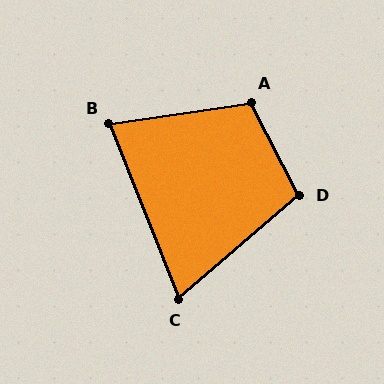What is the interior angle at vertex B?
Approximately 77 degrees (acute).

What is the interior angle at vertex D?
Approximately 103 degrees (obtuse).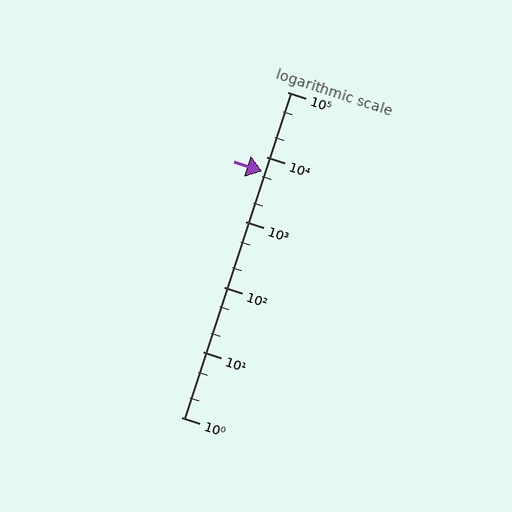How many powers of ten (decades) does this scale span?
The scale spans 5 decades, from 1 to 100000.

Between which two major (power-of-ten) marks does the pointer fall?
The pointer is between 1000 and 10000.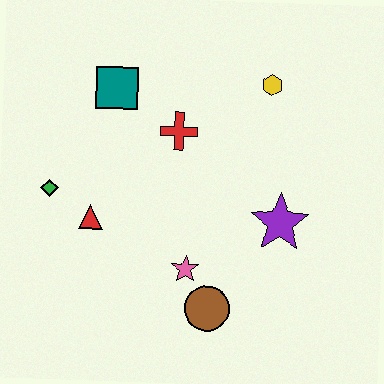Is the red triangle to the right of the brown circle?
No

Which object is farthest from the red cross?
The brown circle is farthest from the red cross.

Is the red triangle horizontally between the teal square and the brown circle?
No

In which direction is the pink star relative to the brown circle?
The pink star is above the brown circle.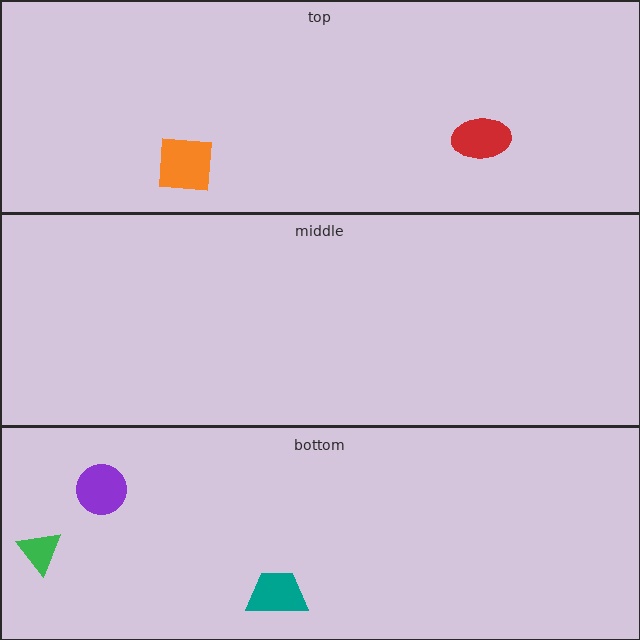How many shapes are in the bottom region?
3.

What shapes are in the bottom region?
The green triangle, the purple circle, the teal trapezoid.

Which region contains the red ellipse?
The top region.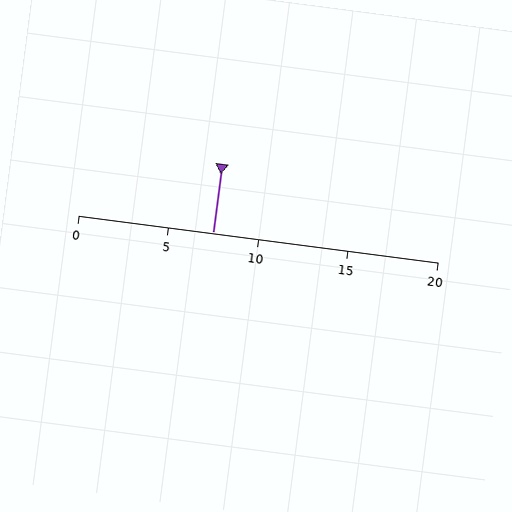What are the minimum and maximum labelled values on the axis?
The axis runs from 0 to 20.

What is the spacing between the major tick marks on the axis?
The major ticks are spaced 5 apart.